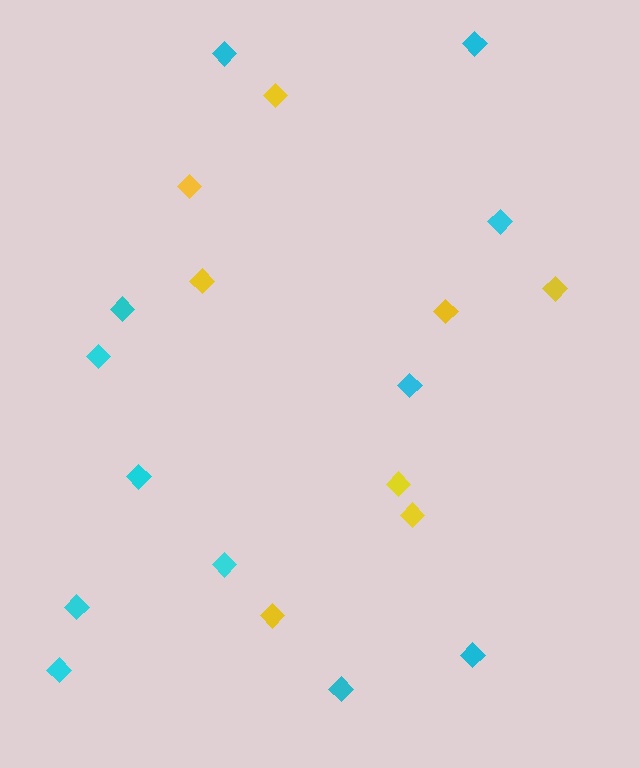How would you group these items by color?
There are 2 groups: one group of cyan diamonds (12) and one group of yellow diamonds (8).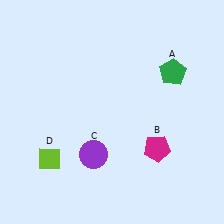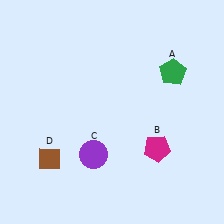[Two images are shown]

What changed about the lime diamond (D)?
In Image 1, D is lime. In Image 2, it changed to brown.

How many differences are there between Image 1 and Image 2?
There is 1 difference between the two images.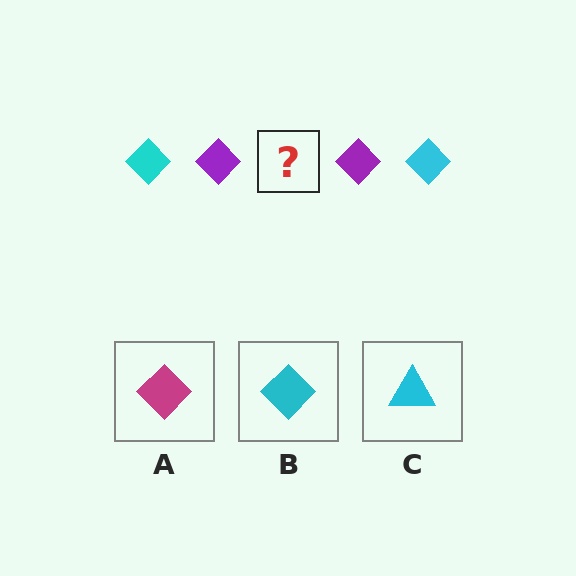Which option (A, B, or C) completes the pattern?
B.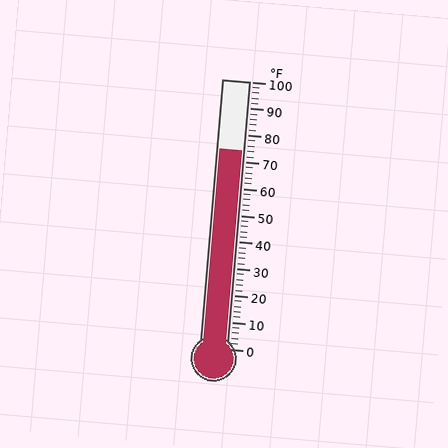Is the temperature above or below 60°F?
The temperature is above 60°F.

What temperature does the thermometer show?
The thermometer shows approximately 74°F.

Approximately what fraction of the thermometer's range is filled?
The thermometer is filled to approximately 75% of its range.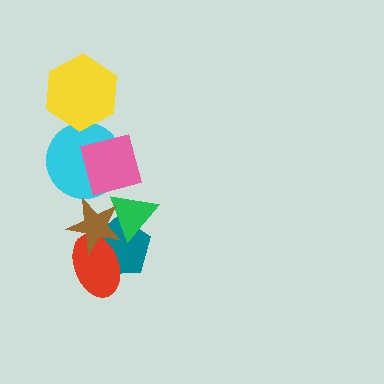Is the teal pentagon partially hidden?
Yes, it is partially covered by another shape.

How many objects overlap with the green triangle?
3 objects overlap with the green triangle.